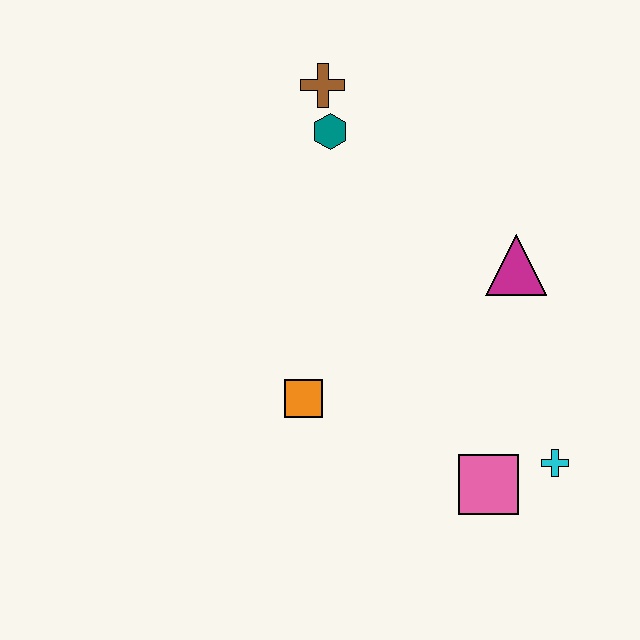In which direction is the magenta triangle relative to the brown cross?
The magenta triangle is to the right of the brown cross.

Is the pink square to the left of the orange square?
No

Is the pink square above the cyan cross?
No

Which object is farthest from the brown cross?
The cyan cross is farthest from the brown cross.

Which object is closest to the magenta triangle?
The cyan cross is closest to the magenta triangle.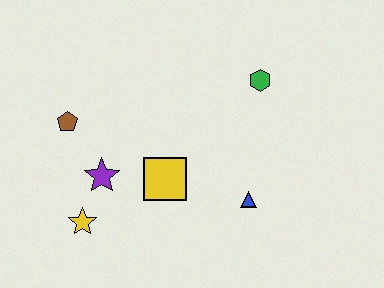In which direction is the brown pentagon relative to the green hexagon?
The brown pentagon is to the left of the green hexagon.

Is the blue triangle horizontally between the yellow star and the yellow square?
No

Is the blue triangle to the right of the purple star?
Yes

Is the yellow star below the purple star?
Yes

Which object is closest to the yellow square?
The purple star is closest to the yellow square.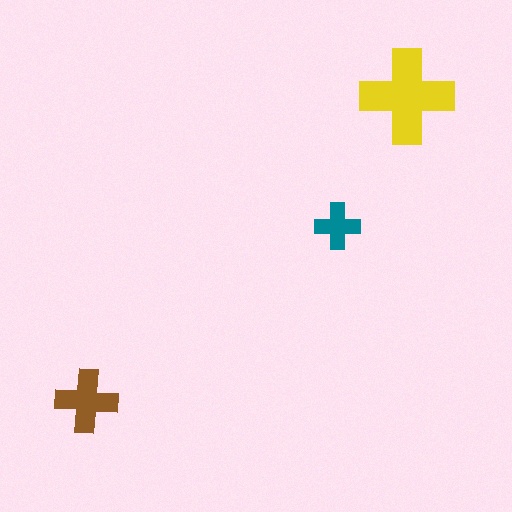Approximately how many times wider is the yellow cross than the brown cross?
About 1.5 times wider.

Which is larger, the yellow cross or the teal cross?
The yellow one.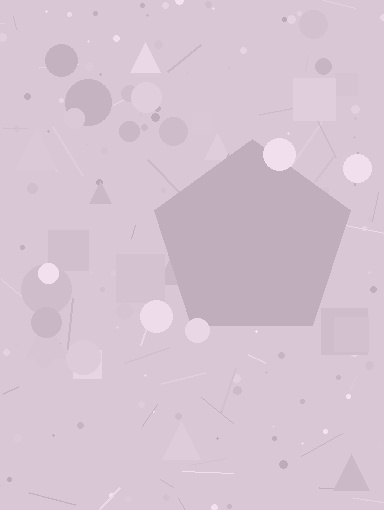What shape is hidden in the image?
A pentagon is hidden in the image.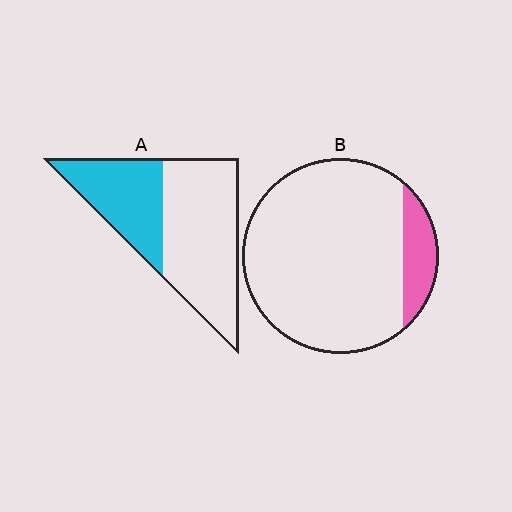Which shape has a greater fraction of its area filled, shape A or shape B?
Shape A.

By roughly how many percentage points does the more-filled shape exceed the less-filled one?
By roughly 25 percentage points (A over B).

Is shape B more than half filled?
No.